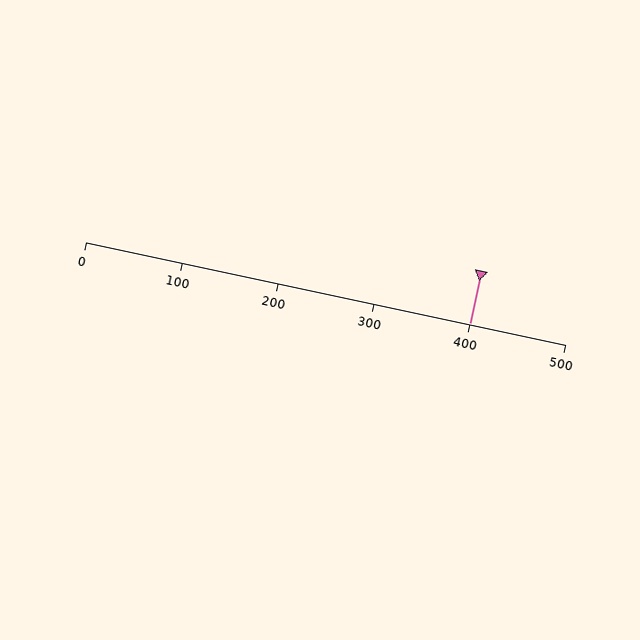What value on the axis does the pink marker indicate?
The marker indicates approximately 400.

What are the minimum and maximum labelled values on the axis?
The axis runs from 0 to 500.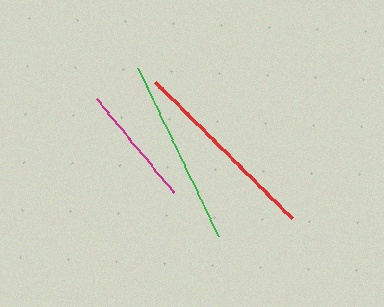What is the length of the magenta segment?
The magenta segment is approximately 122 pixels long.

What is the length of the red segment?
The red segment is approximately 193 pixels long.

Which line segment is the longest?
The red line is the longest at approximately 193 pixels.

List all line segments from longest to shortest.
From longest to shortest: red, green, magenta.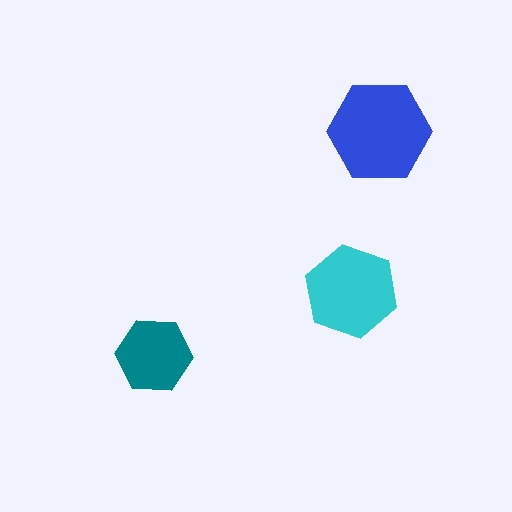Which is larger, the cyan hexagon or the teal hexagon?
The cyan one.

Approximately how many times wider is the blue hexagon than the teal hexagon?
About 1.5 times wider.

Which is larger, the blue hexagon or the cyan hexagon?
The blue one.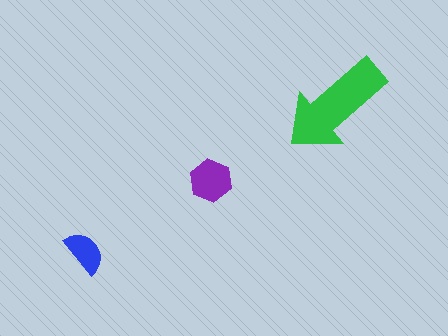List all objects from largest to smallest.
The green arrow, the purple hexagon, the blue semicircle.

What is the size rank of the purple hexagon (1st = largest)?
2nd.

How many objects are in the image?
There are 3 objects in the image.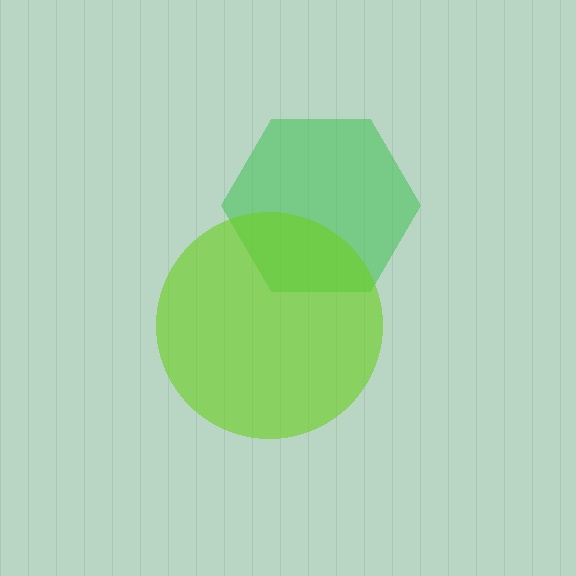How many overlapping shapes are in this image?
There are 2 overlapping shapes in the image.